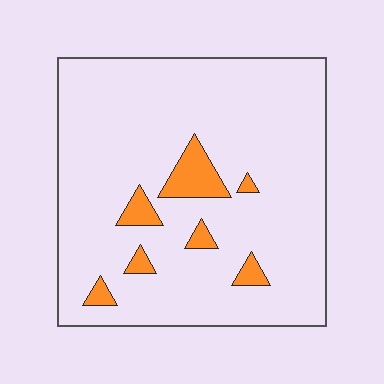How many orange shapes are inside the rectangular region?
7.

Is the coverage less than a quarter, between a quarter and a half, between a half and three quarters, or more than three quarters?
Less than a quarter.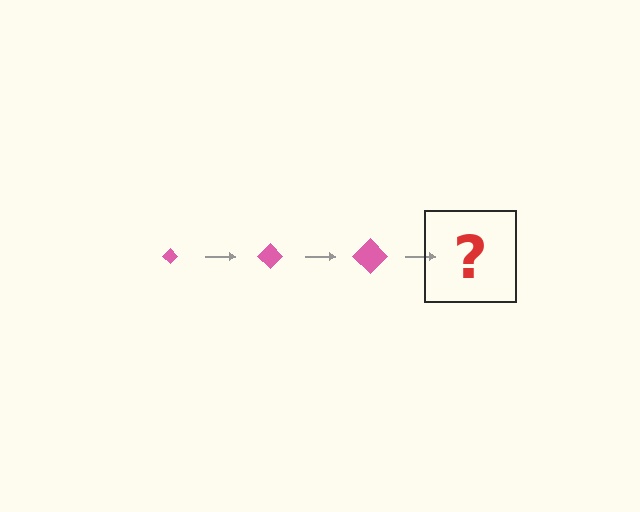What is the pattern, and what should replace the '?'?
The pattern is that the diamond gets progressively larger each step. The '?' should be a pink diamond, larger than the previous one.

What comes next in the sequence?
The next element should be a pink diamond, larger than the previous one.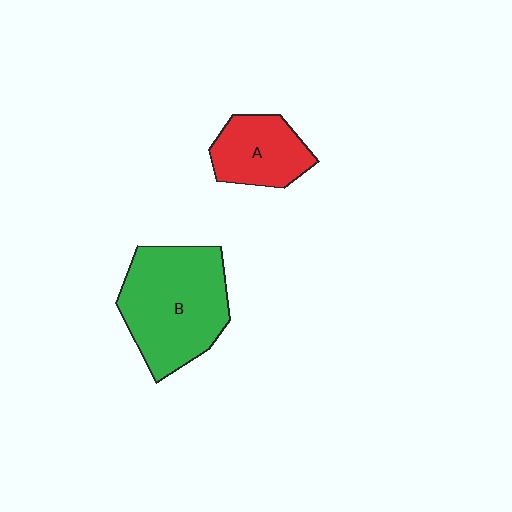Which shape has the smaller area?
Shape A (red).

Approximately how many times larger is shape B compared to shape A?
Approximately 1.9 times.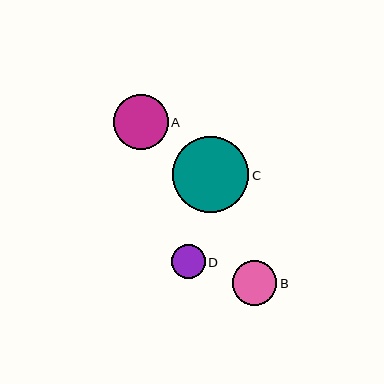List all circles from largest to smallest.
From largest to smallest: C, A, B, D.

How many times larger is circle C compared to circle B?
Circle C is approximately 1.7 times the size of circle B.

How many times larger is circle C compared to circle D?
Circle C is approximately 2.3 times the size of circle D.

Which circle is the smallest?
Circle D is the smallest with a size of approximately 34 pixels.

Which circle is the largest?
Circle C is the largest with a size of approximately 76 pixels.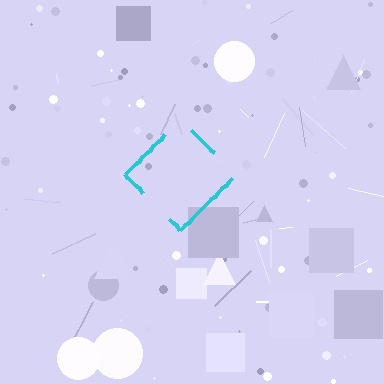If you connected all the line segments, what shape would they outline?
They would outline a diamond.